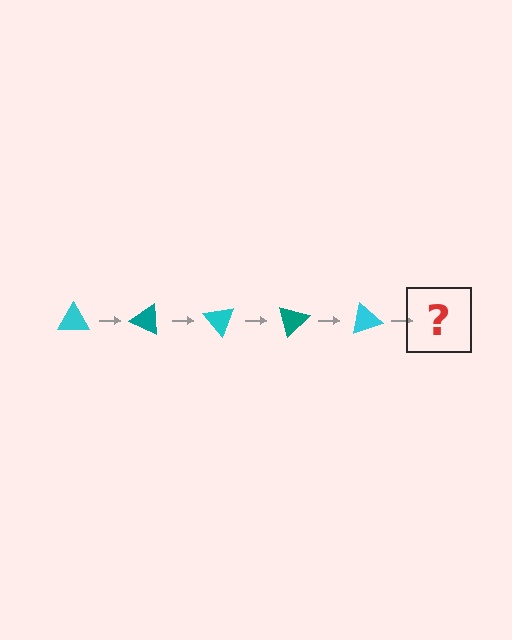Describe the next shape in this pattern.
It should be a teal triangle, rotated 125 degrees from the start.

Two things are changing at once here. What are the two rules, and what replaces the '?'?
The two rules are that it rotates 25 degrees each step and the color cycles through cyan and teal. The '?' should be a teal triangle, rotated 125 degrees from the start.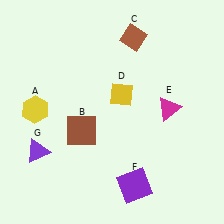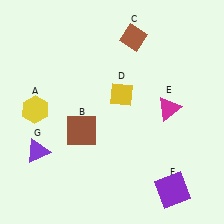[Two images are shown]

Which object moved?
The purple square (F) moved right.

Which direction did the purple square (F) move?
The purple square (F) moved right.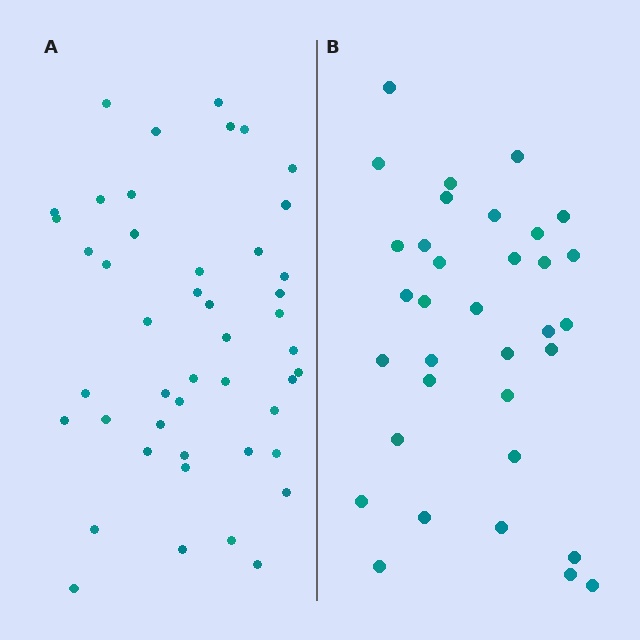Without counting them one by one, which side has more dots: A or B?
Region A (the left region) has more dots.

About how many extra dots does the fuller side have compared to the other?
Region A has roughly 12 or so more dots than region B.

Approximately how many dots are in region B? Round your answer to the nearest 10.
About 30 dots. (The exact count is 34, which rounds to 30.)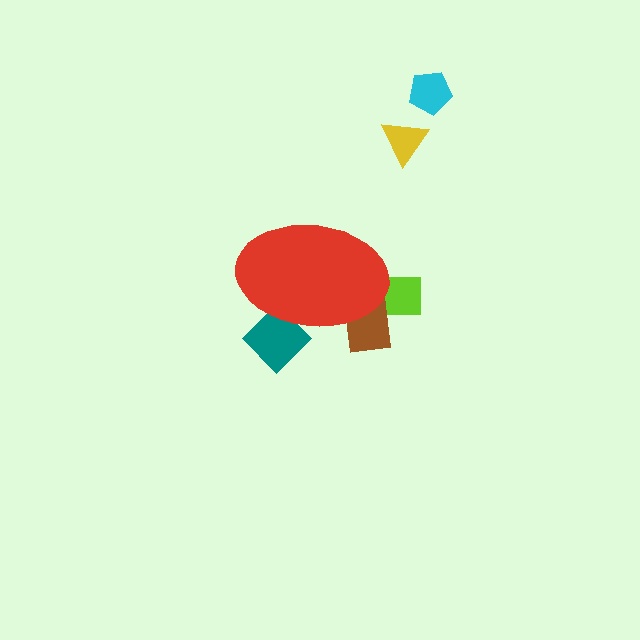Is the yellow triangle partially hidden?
No, the yellow triangle is fully visible.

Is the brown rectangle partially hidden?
Yes, the brown rectangle is partially hidden behind the red ellipse.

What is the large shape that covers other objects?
A red ellipse.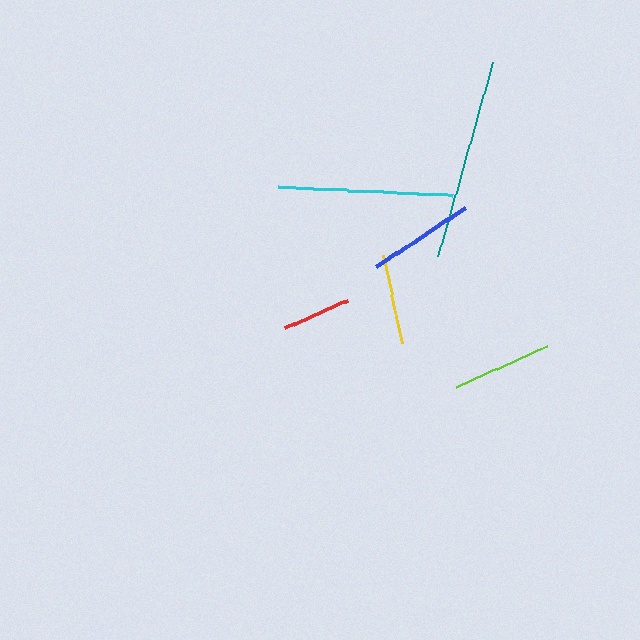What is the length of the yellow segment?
The yellow segment is approximately 89 pixels long.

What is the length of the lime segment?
The lime segment is approximately 99 pixels long.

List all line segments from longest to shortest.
From longest to shortest: teal, cyan, blue, lime, yellow, red.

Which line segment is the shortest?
The red line is the shortest at approximately 69 pixels.